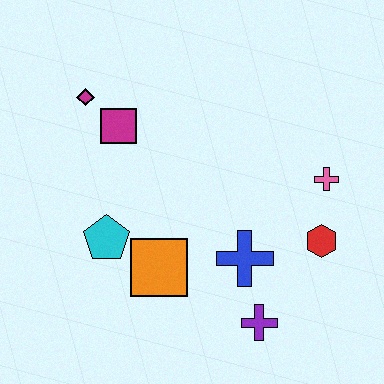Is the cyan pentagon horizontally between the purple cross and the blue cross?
No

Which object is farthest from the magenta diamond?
The purple cross is farthest from the magenta diamond.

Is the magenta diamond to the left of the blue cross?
Yes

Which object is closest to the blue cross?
The purple cross is closest to the blue cross.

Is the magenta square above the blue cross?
Yes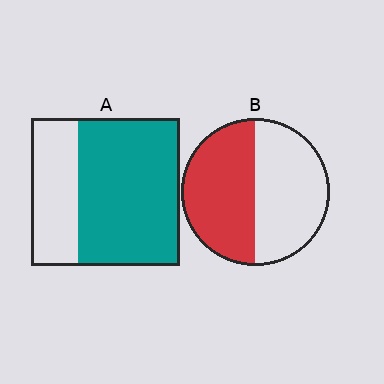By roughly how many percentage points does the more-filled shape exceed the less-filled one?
By roughly 20 percentage points (A over B).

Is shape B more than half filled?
Roughly half.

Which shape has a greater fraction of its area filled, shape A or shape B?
Shape A.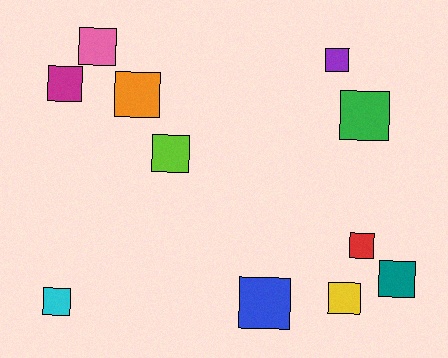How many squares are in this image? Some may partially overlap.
There are 11 squares.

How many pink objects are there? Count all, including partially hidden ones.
There is 1 pink object.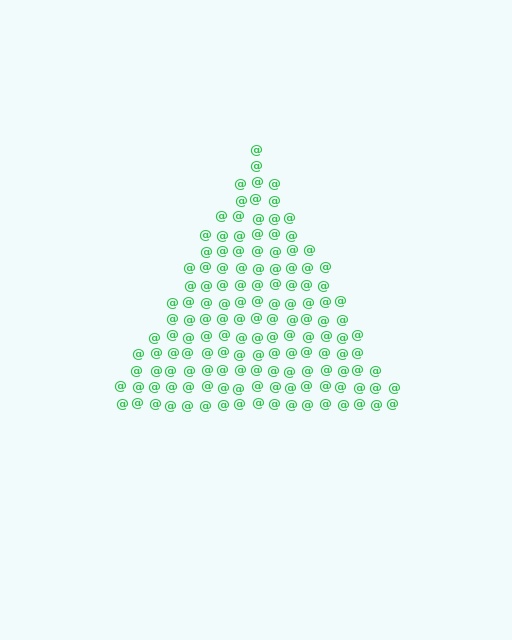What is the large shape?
The large shape is a triangle.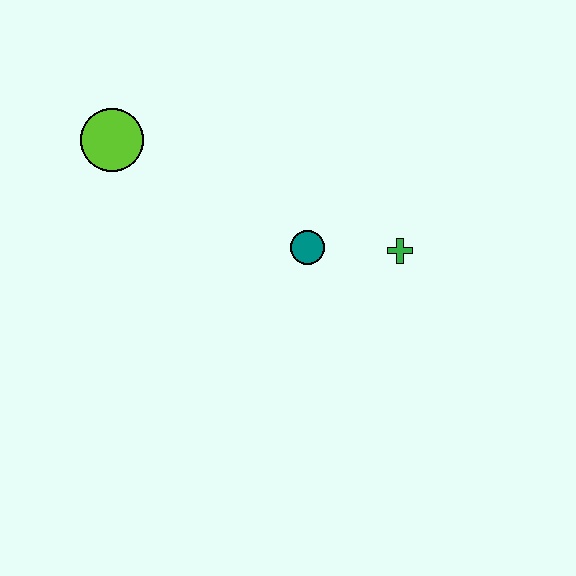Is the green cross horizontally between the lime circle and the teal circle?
No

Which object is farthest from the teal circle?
The lime circle is farthest from the teal circle.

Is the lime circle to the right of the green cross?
No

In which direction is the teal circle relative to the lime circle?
The teal circle is to the right of the lime circle.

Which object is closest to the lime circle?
The teal circle is closest to the lime circle.